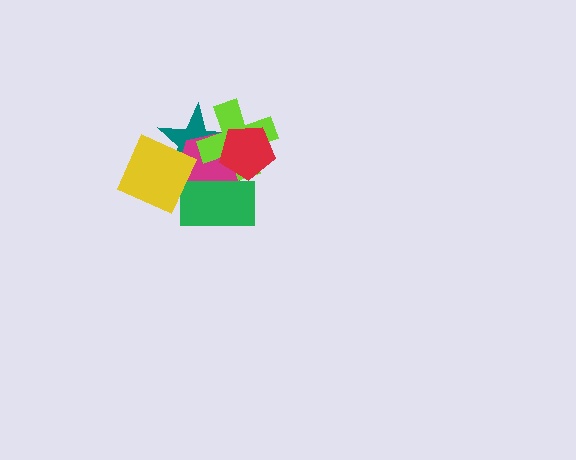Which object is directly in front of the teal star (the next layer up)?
The magenta hexagon is directly in front of the teal star.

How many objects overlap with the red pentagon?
4 objects overlap with the red pentagon.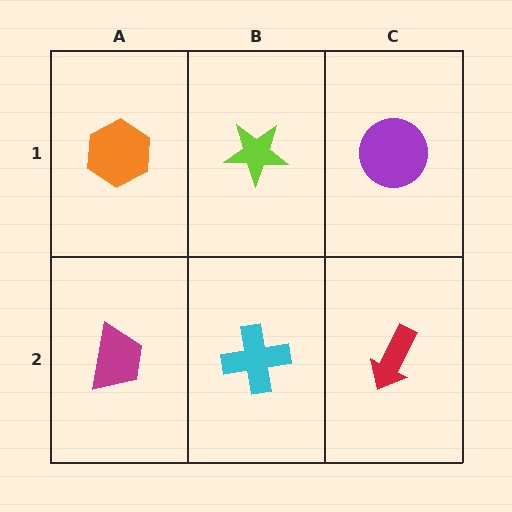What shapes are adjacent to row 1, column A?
A magenta trapezoid (row 2, column A), a lime star (row 1, column B).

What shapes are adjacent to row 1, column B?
A cyan cross (row 2, column B), an orange hexagon (row 1, column A), a purple circle (row 1, column C).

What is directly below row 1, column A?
A magenta trapezoid.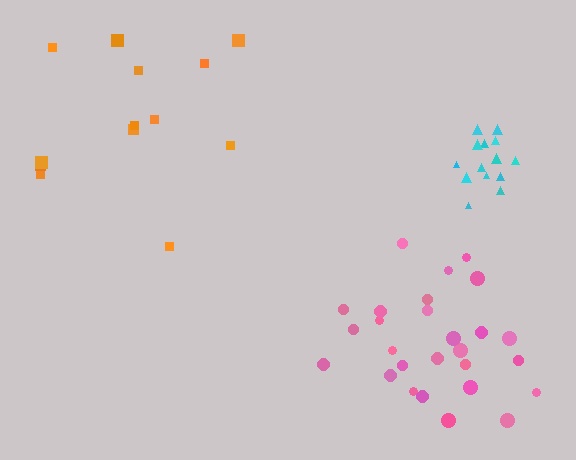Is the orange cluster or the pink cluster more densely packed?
Pink.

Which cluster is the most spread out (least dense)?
Orange.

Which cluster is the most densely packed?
Cyan.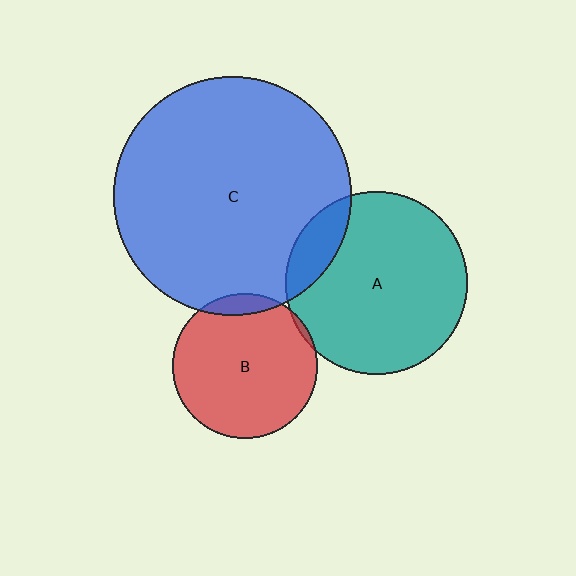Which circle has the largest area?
Circle C (blue).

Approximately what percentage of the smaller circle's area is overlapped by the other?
Approximately 5%.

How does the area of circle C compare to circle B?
Approximately 2.7 times.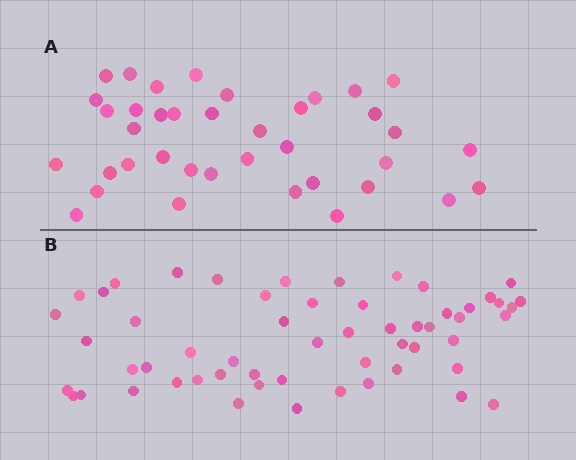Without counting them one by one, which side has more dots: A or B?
Region B (the bottom region) has more dots.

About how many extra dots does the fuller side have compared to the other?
Region B has approximately 20 more dots than region A.